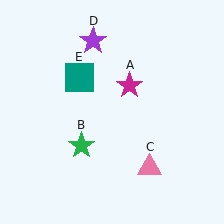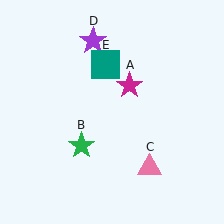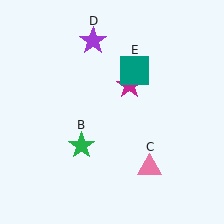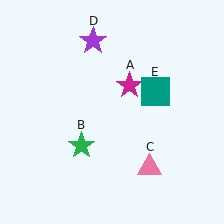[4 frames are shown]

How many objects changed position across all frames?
1 object changed position: teal square (object E).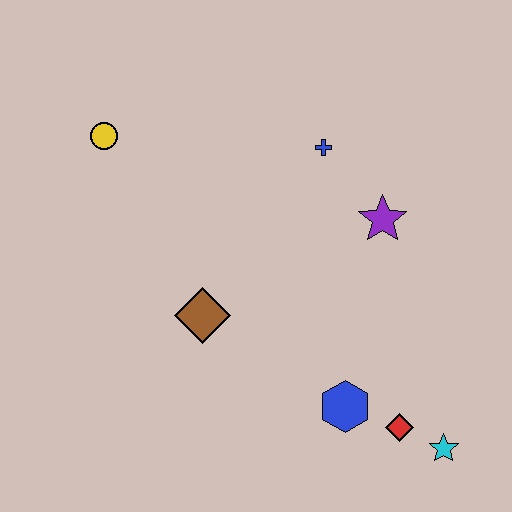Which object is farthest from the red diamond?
The yellow circle is farthest from the red diamond.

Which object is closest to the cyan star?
The red diamond is closest to the cyan star.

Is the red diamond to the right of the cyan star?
No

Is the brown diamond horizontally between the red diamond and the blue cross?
No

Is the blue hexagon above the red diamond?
Yes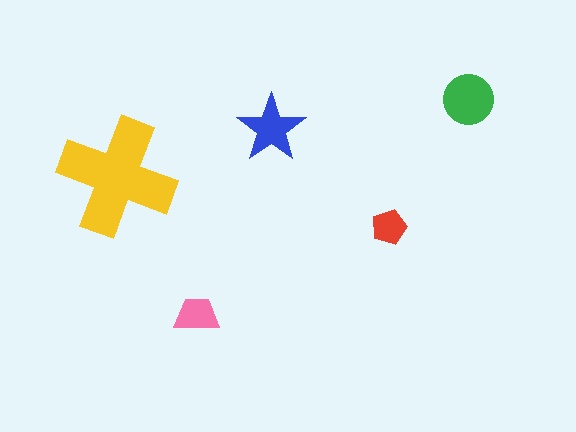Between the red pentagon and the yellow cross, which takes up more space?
The yellow cross.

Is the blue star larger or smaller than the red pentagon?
Larger.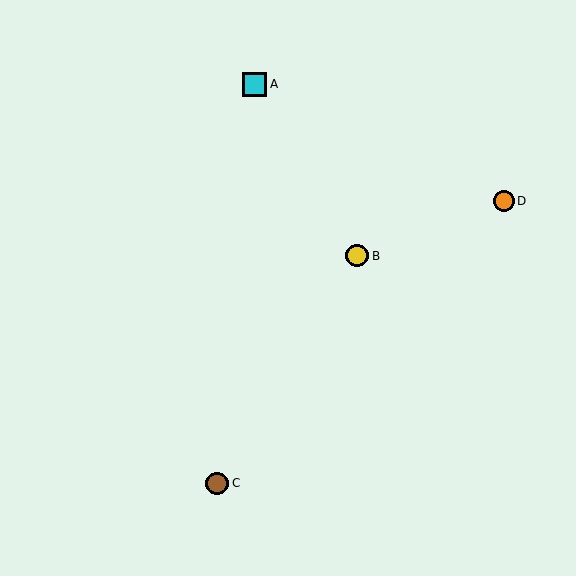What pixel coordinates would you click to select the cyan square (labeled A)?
Click at (254, 84) to select the cyan square A.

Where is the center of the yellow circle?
The center of the yellow circle is at (357, 256).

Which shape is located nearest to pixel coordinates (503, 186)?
The orange circle (labeled D) at (504, 201) is nearest to that location.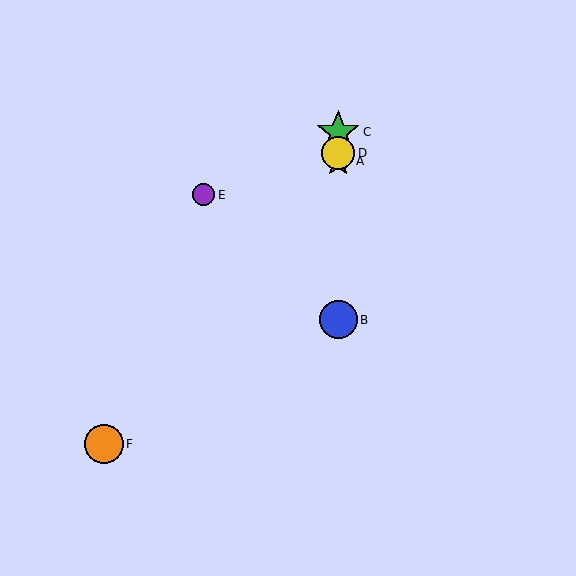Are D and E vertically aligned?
No, D is at x≈338 and E is at x≈204.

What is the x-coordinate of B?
Object B is at x≈338.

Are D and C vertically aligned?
Yes, both are at x≈338.